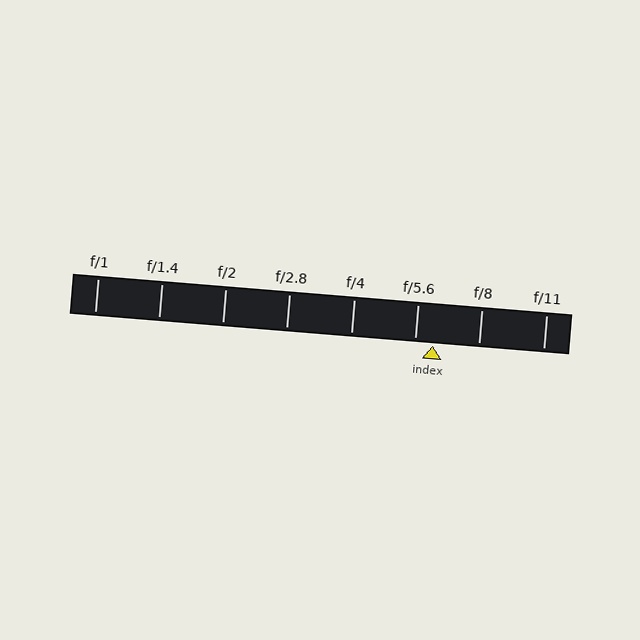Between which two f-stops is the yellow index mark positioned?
The index mark is between f/5.6 and f/8.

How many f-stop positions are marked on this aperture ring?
There are 8 f-stop positions marked.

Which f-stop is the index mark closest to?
The index mark is closest to f/5.6.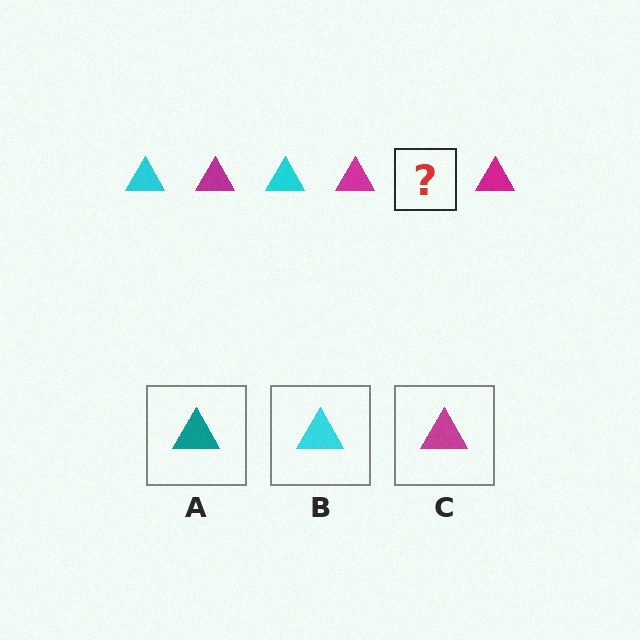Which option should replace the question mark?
Option B.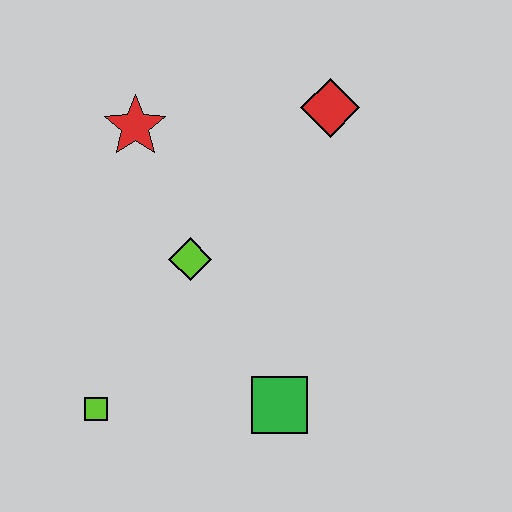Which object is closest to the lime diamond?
The red star is closest to the lime diamond.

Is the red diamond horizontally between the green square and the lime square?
No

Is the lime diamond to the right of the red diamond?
No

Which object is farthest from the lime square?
The red diamond is farthest from the lime square.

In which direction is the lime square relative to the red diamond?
The lime square is below the red diamond.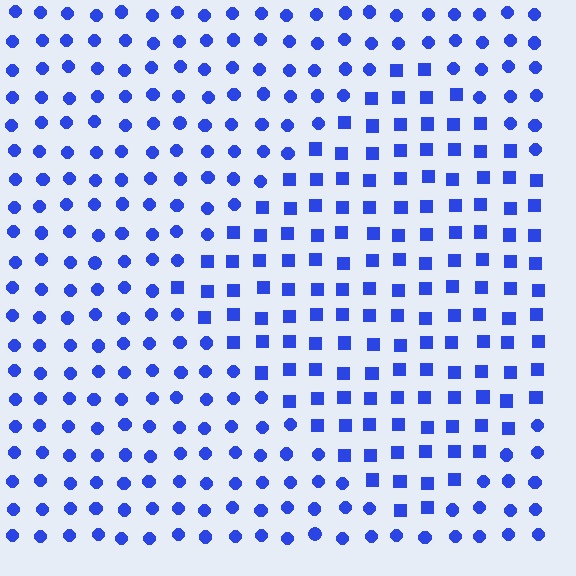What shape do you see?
I see a diamond.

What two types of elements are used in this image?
The image uses squares inside the diamond region and circles outside it.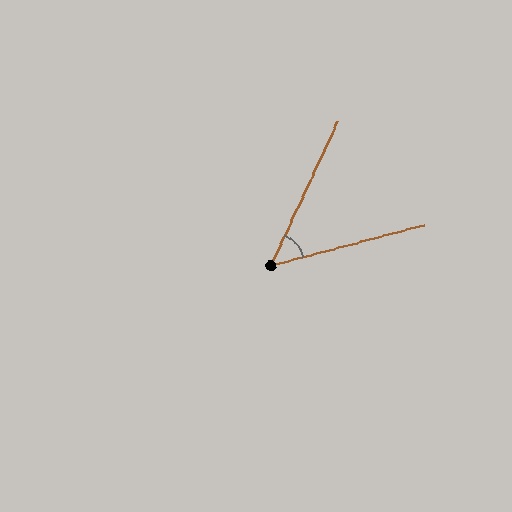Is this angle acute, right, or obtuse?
It is acute.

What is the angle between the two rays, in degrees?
Approximately 50 degrees.